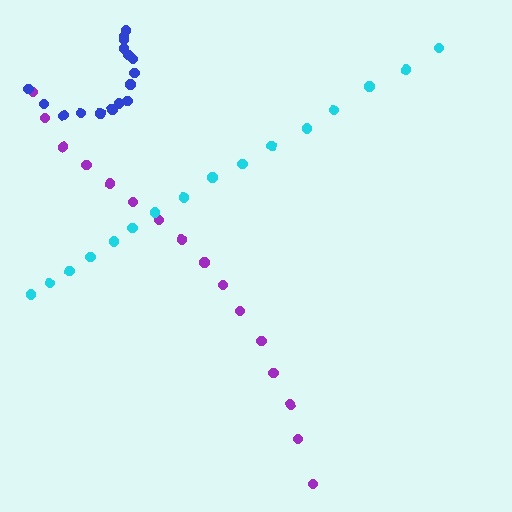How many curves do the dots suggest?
There are 3 distinct paths.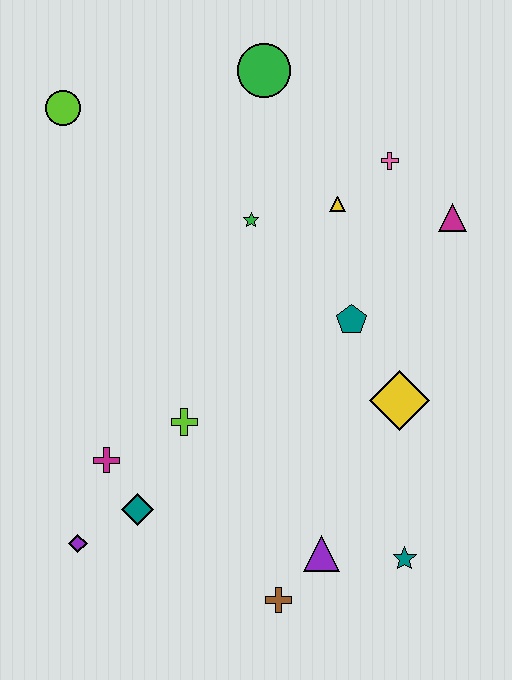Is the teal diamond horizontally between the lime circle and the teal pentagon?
Yes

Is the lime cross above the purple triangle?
Yes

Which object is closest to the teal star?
The purple triangle is closest to the teal star.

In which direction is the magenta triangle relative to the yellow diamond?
The magenta triangle is above the yellow diamond.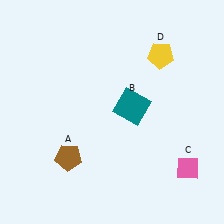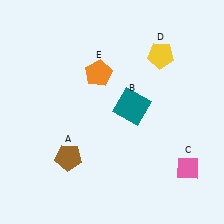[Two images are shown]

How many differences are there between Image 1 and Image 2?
There is 1 difference between the two images.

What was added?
An orange pentagon (E) was added in Image 2.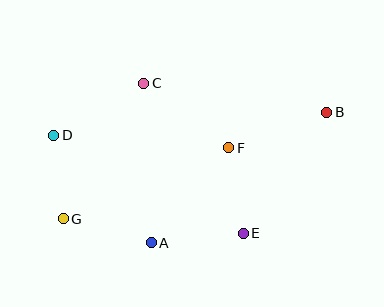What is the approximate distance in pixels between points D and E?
The distance between D and E is approximately 214 pixels.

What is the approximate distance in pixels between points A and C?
The distance between A and C is approximately 160 pixels.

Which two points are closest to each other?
Points D and G are closest to each other.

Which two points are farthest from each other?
Points B and G are farthest from each other.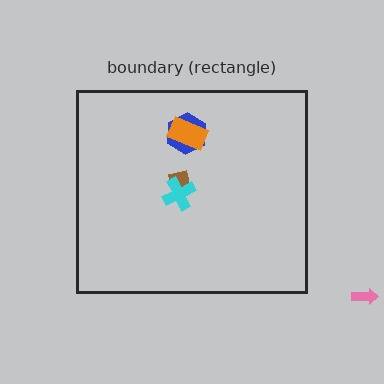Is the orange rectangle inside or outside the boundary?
Inside.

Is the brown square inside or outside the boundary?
Inside.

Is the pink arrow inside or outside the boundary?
Outside.